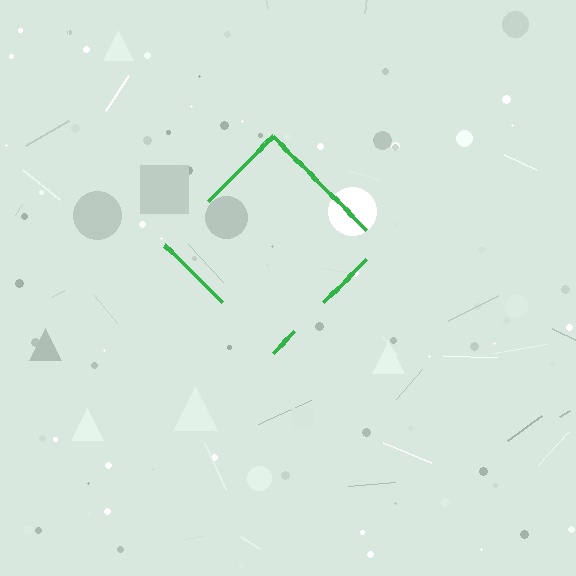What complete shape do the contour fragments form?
The contour fragments form a diamond.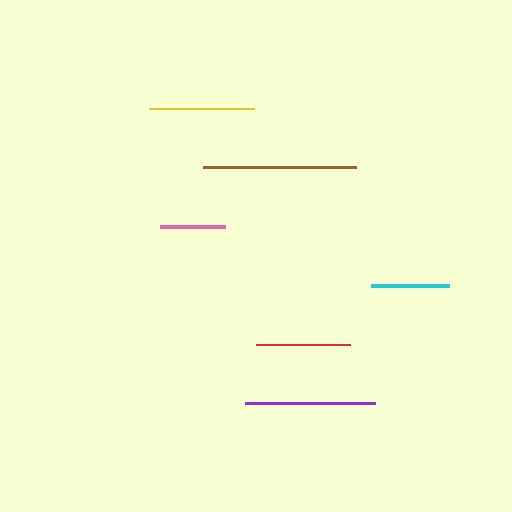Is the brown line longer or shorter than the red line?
The brown line is longer than the red line.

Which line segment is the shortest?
The pink line is the shortest at approximately 64 pixels.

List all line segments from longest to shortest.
From longest to shortest: brown, purple, yellow, red, cyan, pink.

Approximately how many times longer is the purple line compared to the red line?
The purple line is approximately 1.4 times the length of the red line.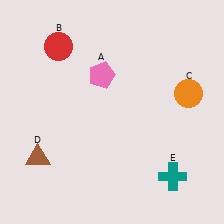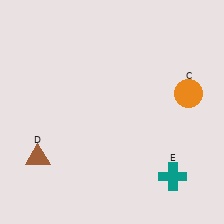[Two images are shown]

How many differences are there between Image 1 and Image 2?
There are 2 differences between the two images.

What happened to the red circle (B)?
The red circle (B) was removed in Image 2. It was in the top-left area of Image 1.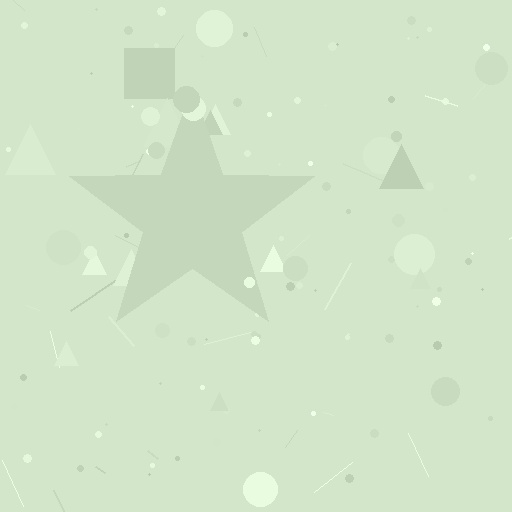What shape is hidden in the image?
A star is hidden in the image.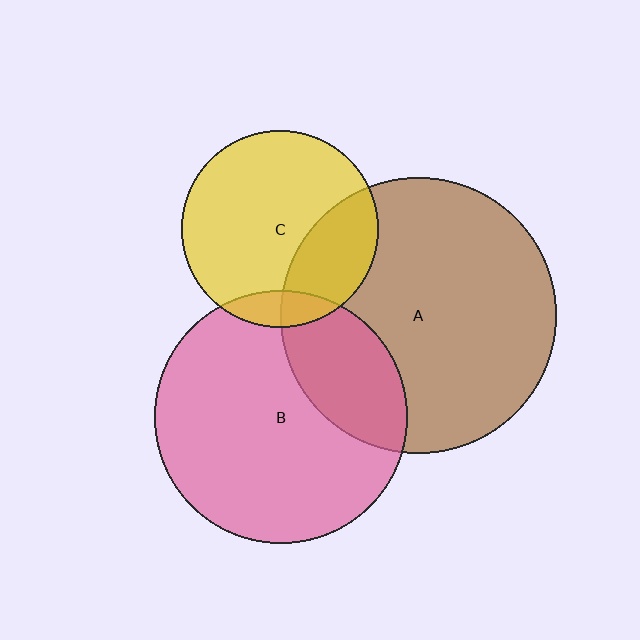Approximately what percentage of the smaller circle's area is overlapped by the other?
Approximately 10%.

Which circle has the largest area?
Circle A (brown).